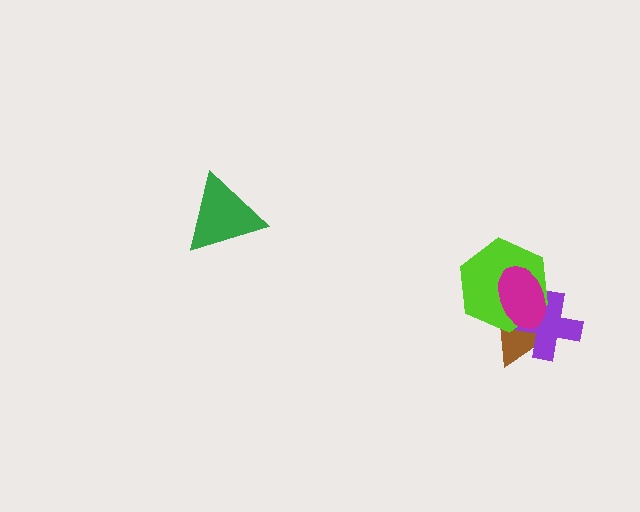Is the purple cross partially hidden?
Yes, it is partially covered by another shape.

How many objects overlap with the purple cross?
3 objects overlap with the purple cross.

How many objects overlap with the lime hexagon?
3 objects overlap with the lime hexagon.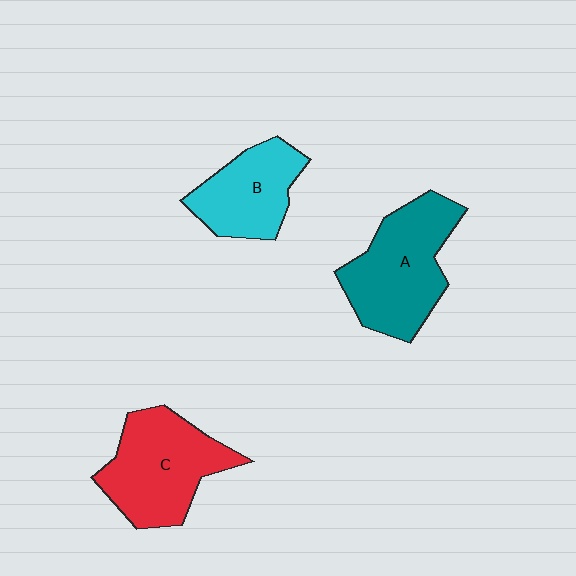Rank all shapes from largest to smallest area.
From largest to smallest: A (teal), C (red), B (cyan).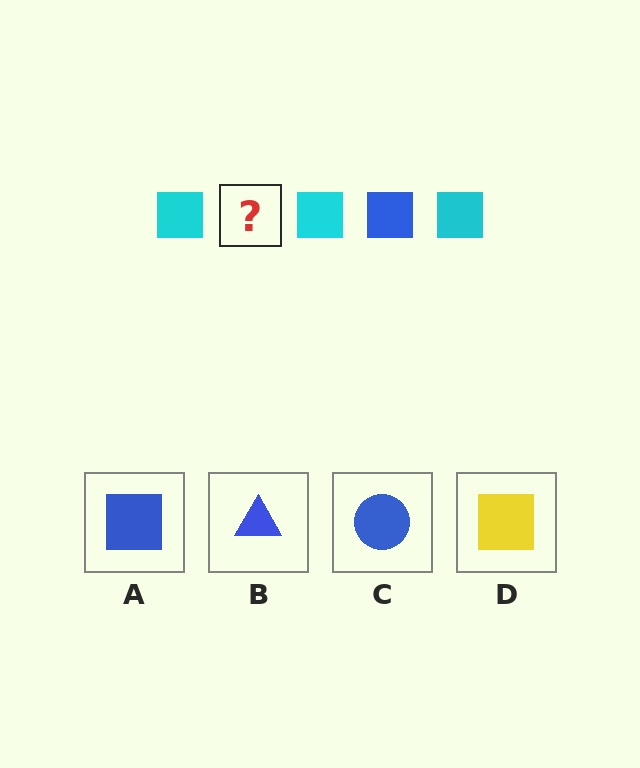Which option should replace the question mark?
Option A.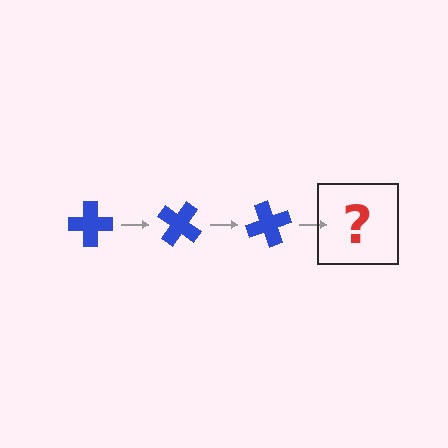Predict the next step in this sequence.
The next step is a blue cross rotated 105 degrees.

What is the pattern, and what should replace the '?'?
The pattern is that the cross rotates 35 degrees each step. The '?' should be a blue cross rotated 105 degrees.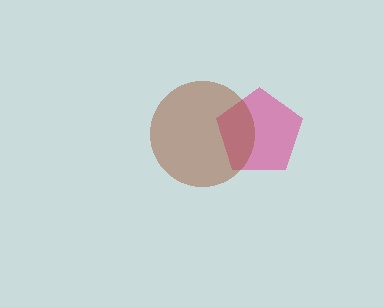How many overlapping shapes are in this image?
There are 2 overlapping shapes in the image.